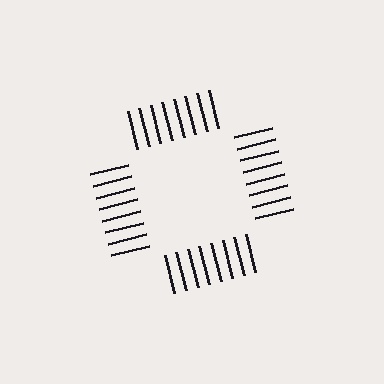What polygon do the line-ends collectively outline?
An illusory square — the line segments terminate on its edges but no continuous stroke is drawn.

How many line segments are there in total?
32 — 8 along each of the 4 edges.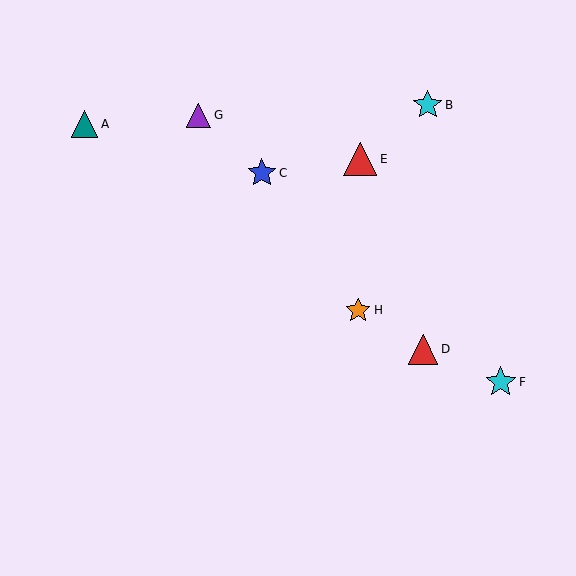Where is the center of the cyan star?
The center of the cyan star is at (428, 105).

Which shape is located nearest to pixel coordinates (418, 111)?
The cyan star (labeled B) at (428, 105) is nearest to that location.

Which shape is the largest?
The red triangle (labeled E) is the largest.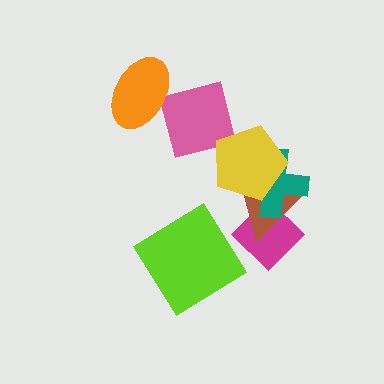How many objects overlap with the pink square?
2 objects overlap with the pink square.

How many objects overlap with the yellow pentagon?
3 objects overlap with the yellow pentagon.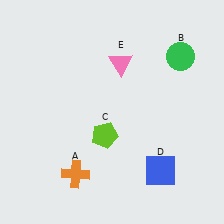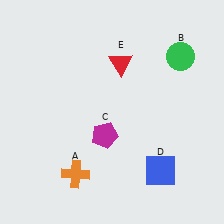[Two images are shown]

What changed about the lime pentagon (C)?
In Image 1, C is lime. In Image 2, it changed to magenta.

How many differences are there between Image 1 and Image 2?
There are 2 differences between the two images.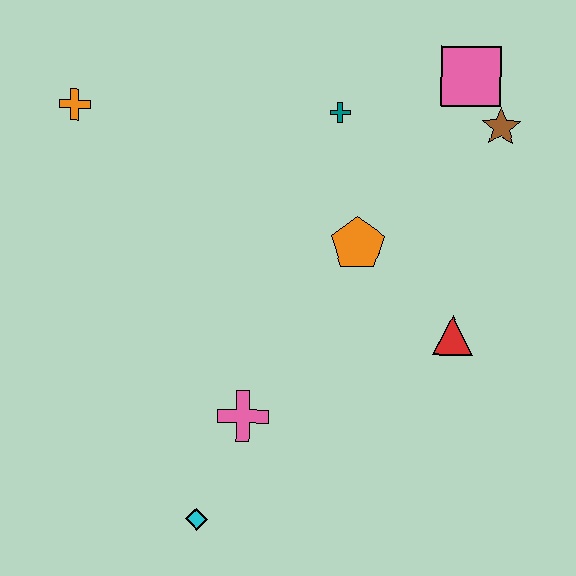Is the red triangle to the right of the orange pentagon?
Yes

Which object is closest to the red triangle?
The orange pentagon is closest to the red triangle.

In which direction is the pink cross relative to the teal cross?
The pink cross is below the teal cross.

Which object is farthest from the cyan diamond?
The pink square is farthest from the cyan diamond.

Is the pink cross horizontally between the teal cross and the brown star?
No